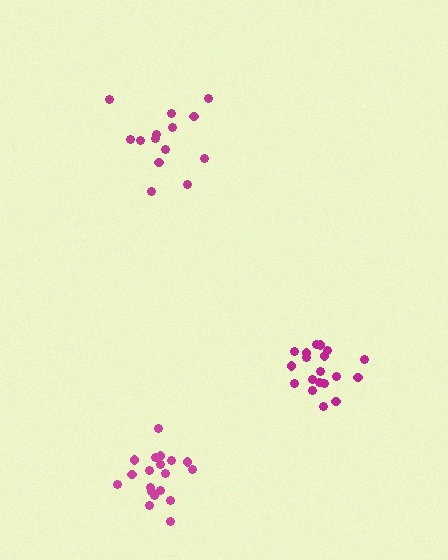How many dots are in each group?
Group 1: 19 dots, Group 2: 14 dots, Group 3: 19 dots (52 total).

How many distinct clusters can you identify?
There are 3 distinct clusters.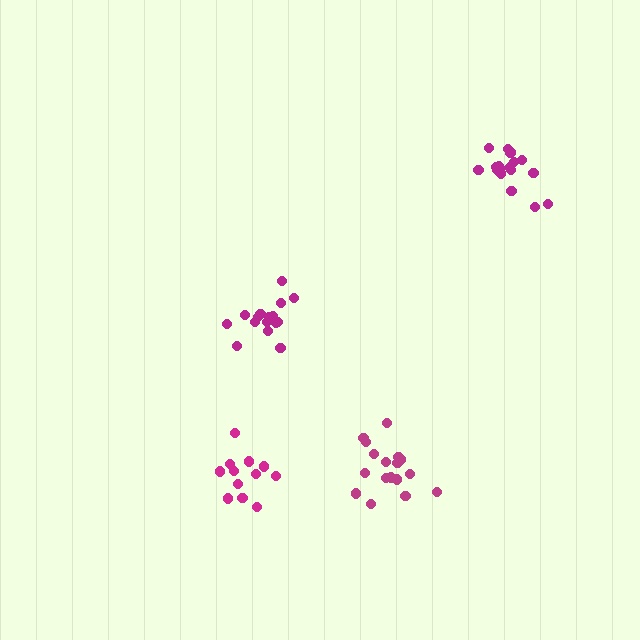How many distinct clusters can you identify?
There are 4 distinct clusters.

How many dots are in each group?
Group 1: 12 dots, Group 2: 17 dots, Group 3: 16 dots, Group 4: 17 dots (62 total).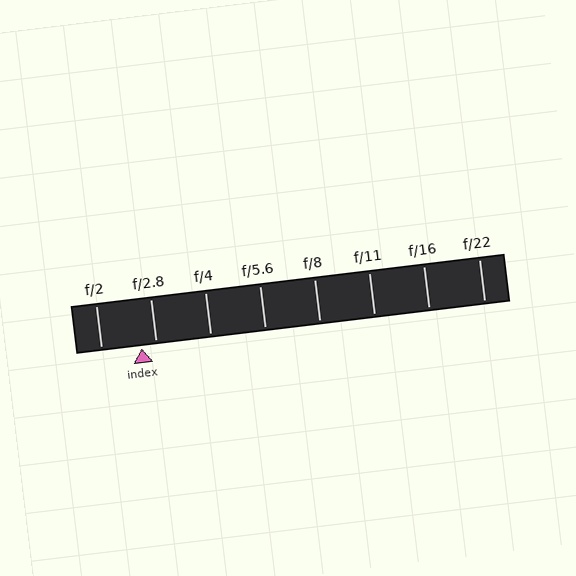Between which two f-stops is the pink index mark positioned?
The index mark is between f/2 and f/2.8.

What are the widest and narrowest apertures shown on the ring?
The widest aperture shown is f/2 and the narrowest is f/22.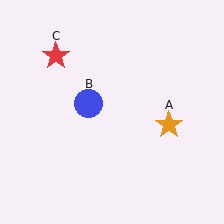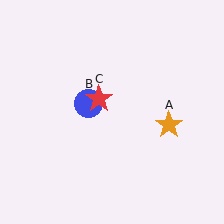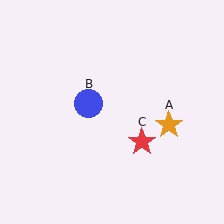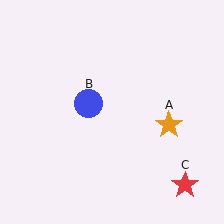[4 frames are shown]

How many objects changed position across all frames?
1 object changed position: red star (object C).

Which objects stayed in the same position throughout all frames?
Orange star (object A) and blue circle (object B) remained stationary.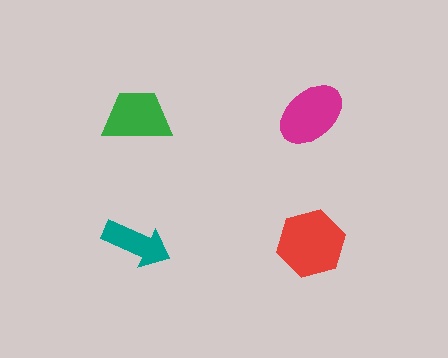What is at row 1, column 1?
A green trapezoid.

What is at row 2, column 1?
A teal arrow.